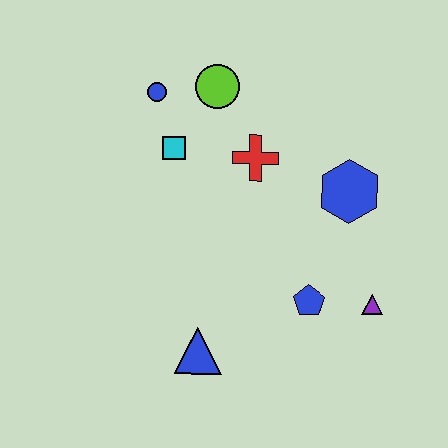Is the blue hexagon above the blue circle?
No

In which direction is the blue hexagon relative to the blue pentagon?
The blue hexagon is above the blue pentagon.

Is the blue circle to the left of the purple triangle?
Yes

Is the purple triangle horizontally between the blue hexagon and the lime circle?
No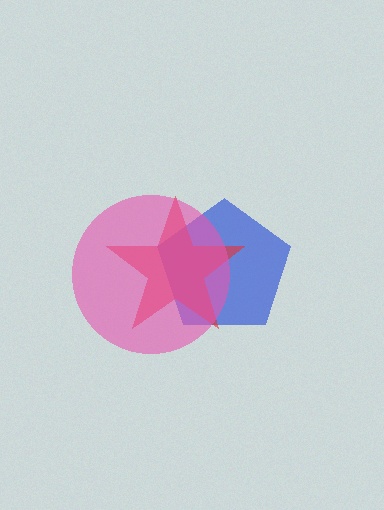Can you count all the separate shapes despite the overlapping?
Yes, there are 3 separate shapes.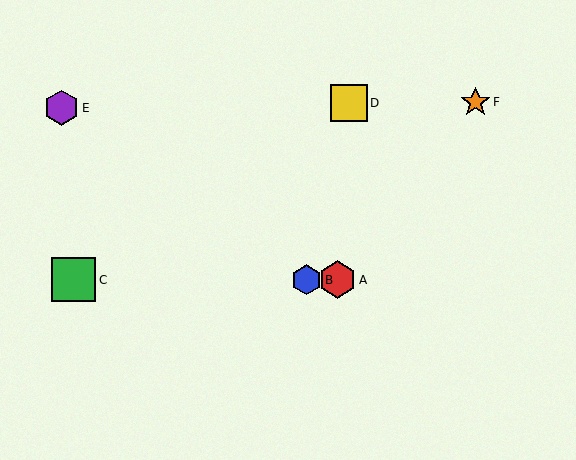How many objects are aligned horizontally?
3 objects (A, B, C) are aligned horizontally.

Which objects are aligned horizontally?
Objects A, B, C are aligned horizontally.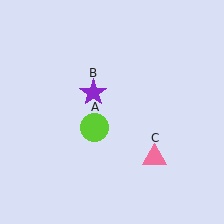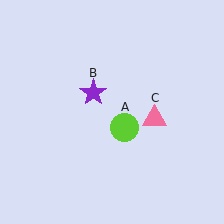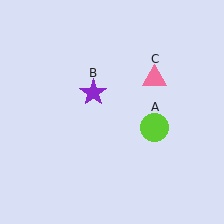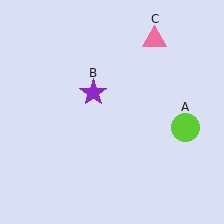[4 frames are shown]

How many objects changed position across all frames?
2 objects changed position: lime circle (object A), pink triangle (object C).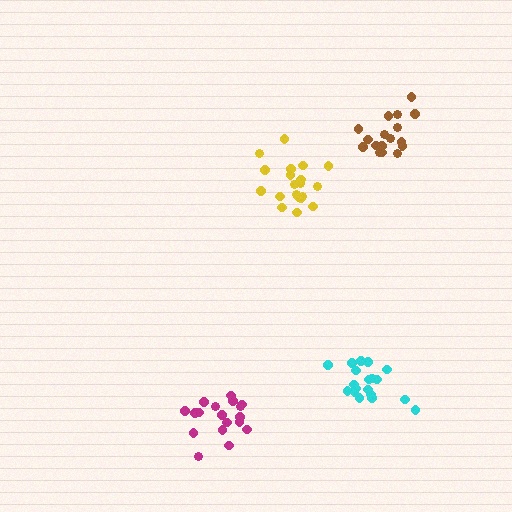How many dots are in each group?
Group 1: 20 dots, Group 2: 18 dots, Group 3: 18 dots, Group 4: 19 dots (75 total).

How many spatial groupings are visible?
There are 4 spatial groupings.